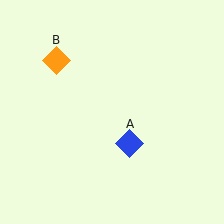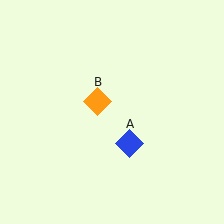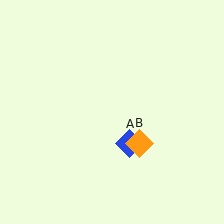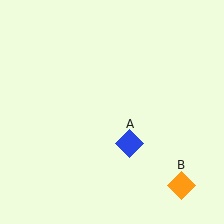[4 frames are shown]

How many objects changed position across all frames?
1 object changed position: orange diamond (object B).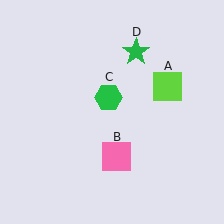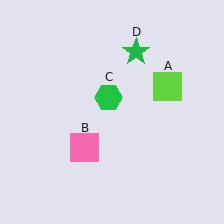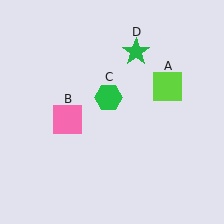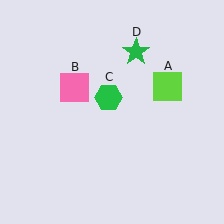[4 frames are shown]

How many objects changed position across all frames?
1 object changed position: pink square (object B).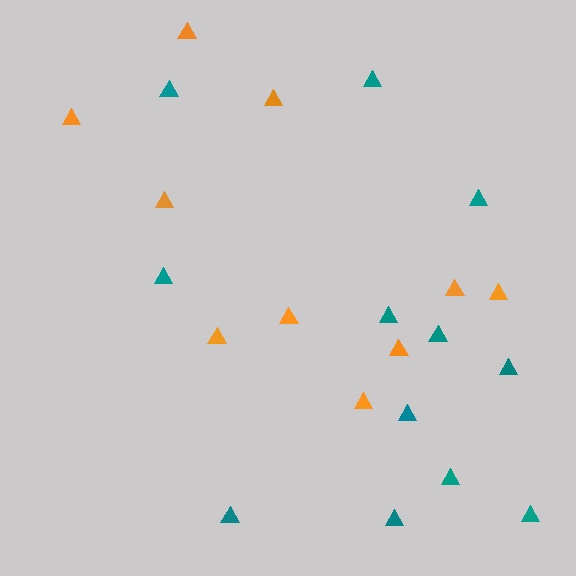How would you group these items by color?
There are 2 groups: one group of orange triangles (10) and one group of teal triangles (12).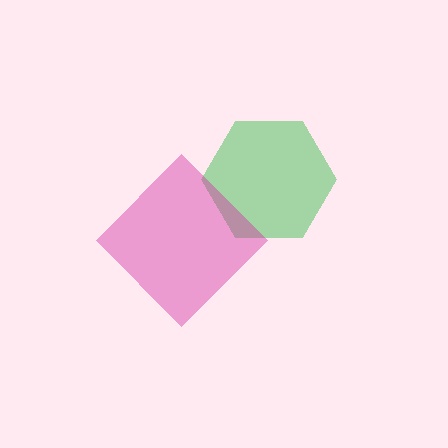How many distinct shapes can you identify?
There are 2 distinct shapes: a green hexagon, a magenta diamond.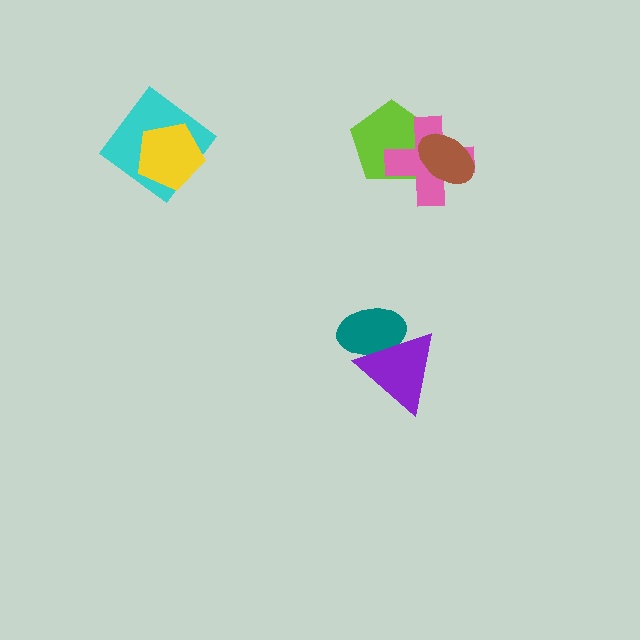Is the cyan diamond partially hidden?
Yes, it is partially covered by another shape.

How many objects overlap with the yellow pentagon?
1 object overlaps with the yellow pentagon.